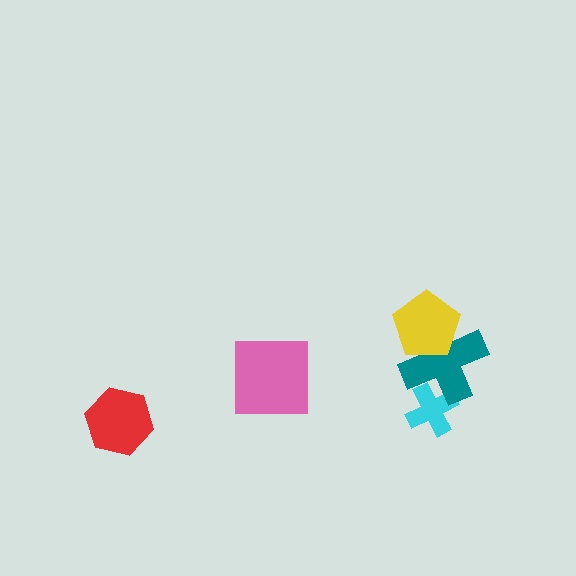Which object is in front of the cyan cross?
The teal cross is in front of the cyan cross.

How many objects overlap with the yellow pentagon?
1 object overlaps with the yellow pentagon.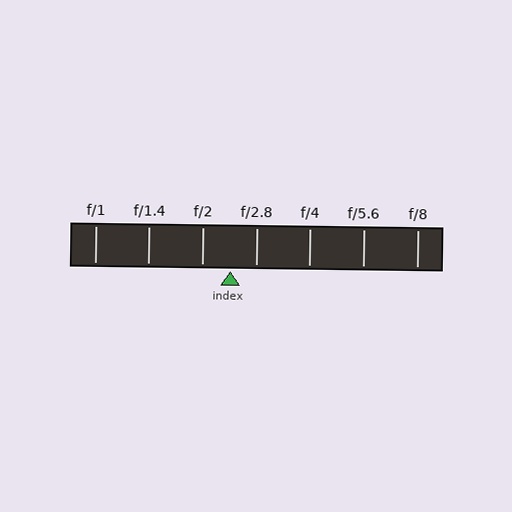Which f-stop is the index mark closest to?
The index mark is closest to f/2.8.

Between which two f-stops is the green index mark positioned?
The index mark is between f/2 and f/2.8.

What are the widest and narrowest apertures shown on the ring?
The widest aperture shown is f/1 and the narrowest is f/8.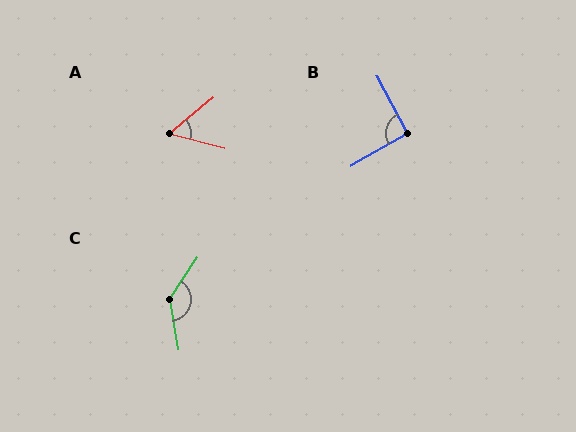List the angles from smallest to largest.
A (54°), B (92°), C (137°).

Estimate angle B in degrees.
Approximately 92 degrees.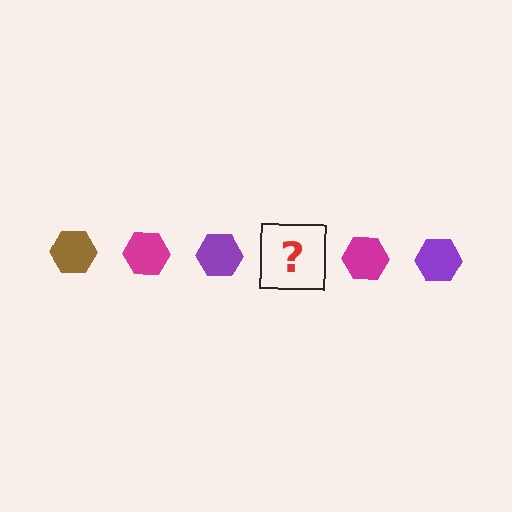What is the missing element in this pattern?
The missing element is a brown hexagon.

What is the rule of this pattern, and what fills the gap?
The rule is that the pattern cycles through brown, magenta, purple hexagons. The gap should be filled with a brown hexagon.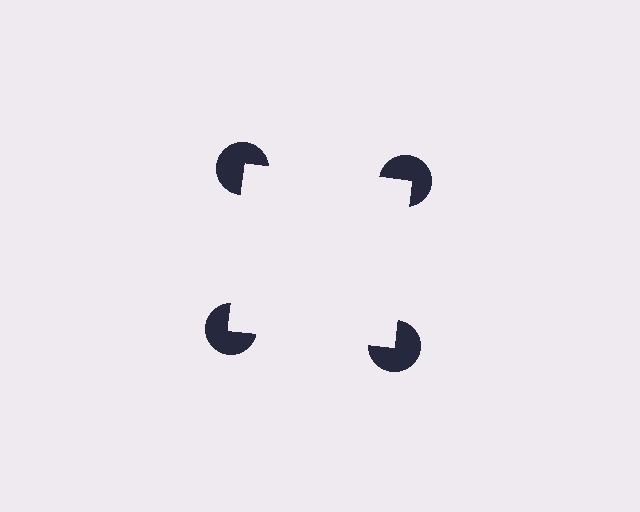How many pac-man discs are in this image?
There are 4 — one at each vertex of the illusory square.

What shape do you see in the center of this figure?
An illusory square — its edges are inferred from the aligned wedge cuts in the pac-man discs, not physically drawn.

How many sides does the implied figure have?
4 sides.